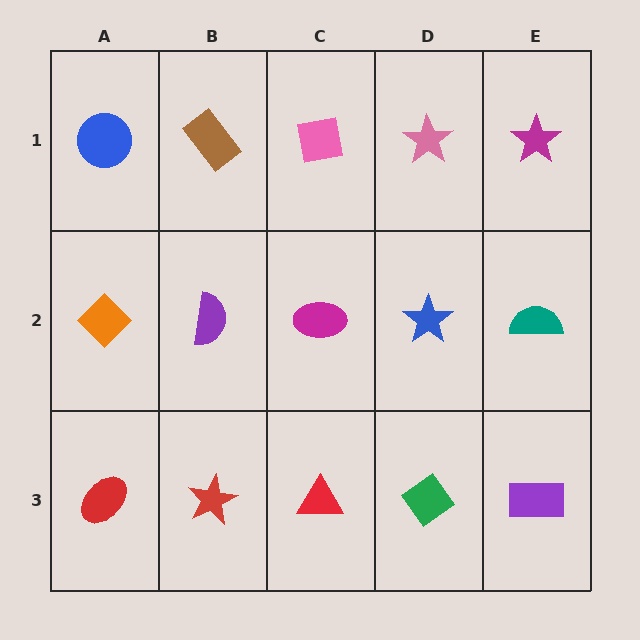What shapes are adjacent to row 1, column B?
A purple semicircle (row 2, column B), a blue circle (row 1, column A), a pink square (row 1, column C).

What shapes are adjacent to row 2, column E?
A magenta star (row 1, column E), a purple rectangle (row 3, column E), a blue star (row 2, column D).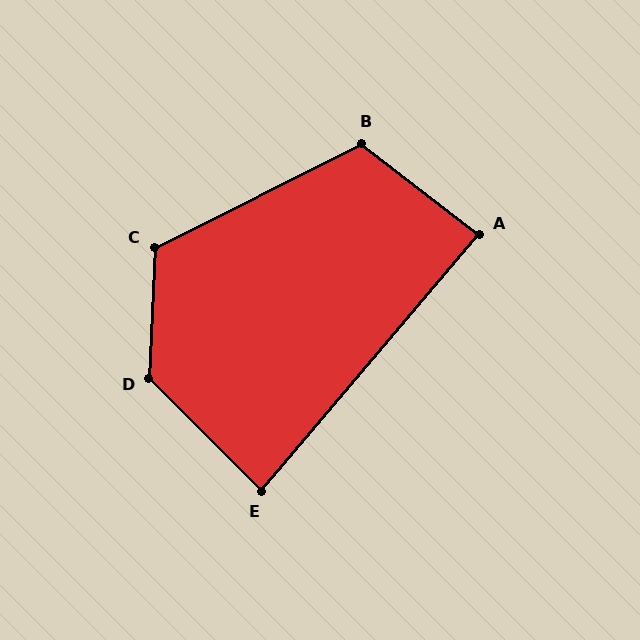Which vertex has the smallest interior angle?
E, at approximately 85 degrees.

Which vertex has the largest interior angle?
D, at approximately 133 degrees.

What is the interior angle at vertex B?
Approximately 116 degrees (obtuse).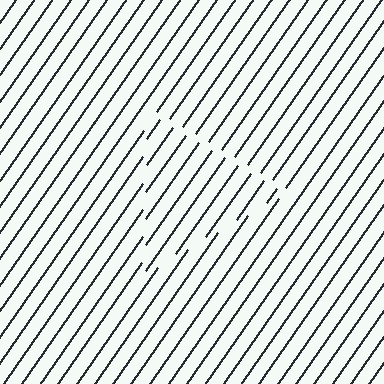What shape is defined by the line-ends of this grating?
An illusory triangle. The interior of the shape contains the same grating, shifted by half a period — the contour is defined by the phase discontinuity where line-ends from the inner and outer gratings abut.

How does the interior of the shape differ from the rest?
The interior of the shape contains the same grating, shifted by half a period — the contour is defined by the phase discontinuity where line-ends from the inner and outer gratings abut.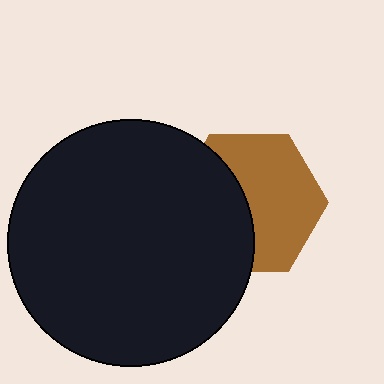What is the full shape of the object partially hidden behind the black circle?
The partially hidden object is a brown hexagon.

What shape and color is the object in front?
The object in front is a black circle.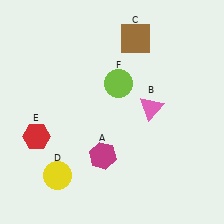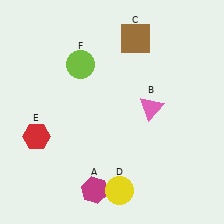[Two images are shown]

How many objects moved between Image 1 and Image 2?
3 objects moved between the two images.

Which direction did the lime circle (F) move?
The lime circle (F) moved left.